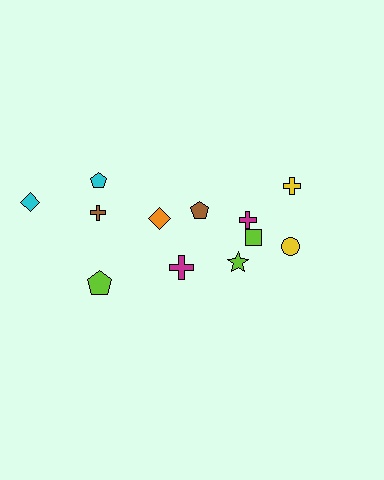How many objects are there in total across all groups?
There are 12 objects.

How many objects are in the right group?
There are 7 objects.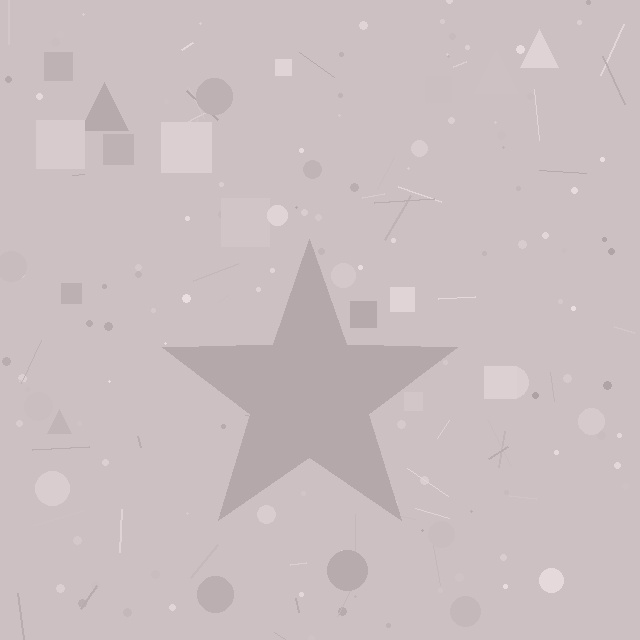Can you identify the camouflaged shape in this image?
The camouflaged shape is a star.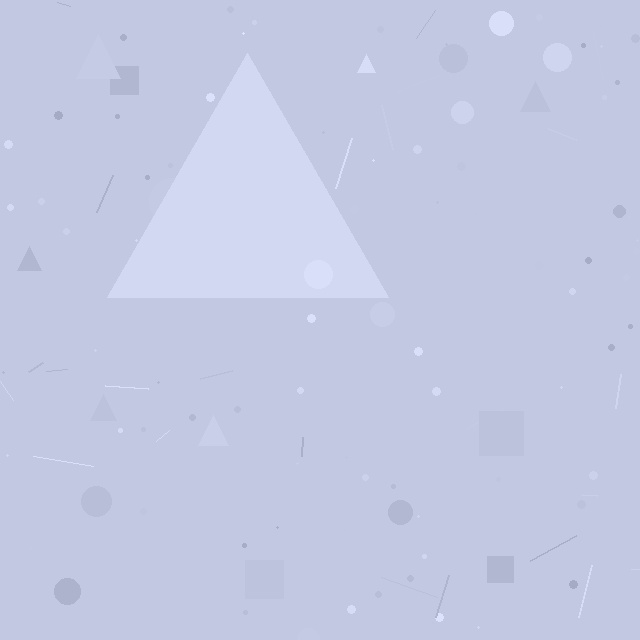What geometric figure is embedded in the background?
A triangle is embedded in the background.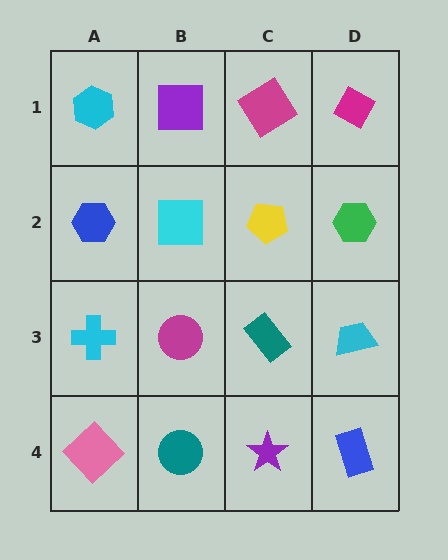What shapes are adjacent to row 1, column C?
A yellow pentagon (row 2, column C), a purple square (row 1, column B), a magenta diamond (row 1, column D).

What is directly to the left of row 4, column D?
A purple star.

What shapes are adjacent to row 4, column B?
A magenta circle (row 3, column B), a pink diamond (row 4, column A), a purple star (row 4, column C).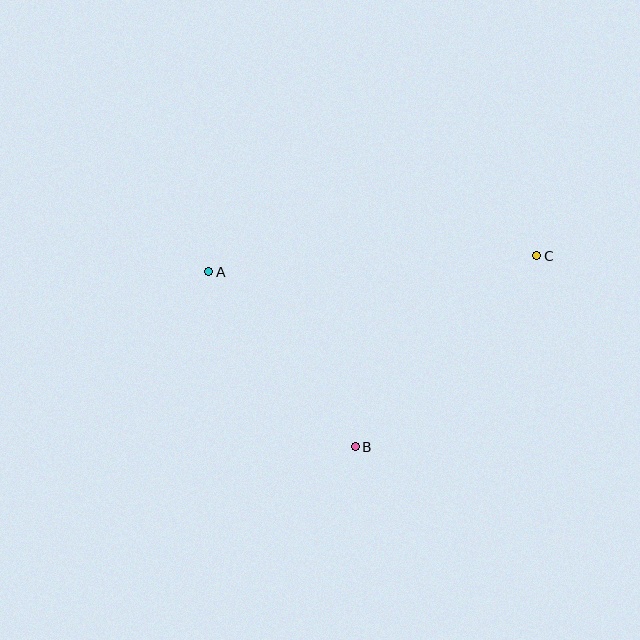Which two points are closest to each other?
Points A and B are closest to each other.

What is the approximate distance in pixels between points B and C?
The distance between B and C is approximately 263 pixels.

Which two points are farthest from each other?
Points A and C are farthest from each other.